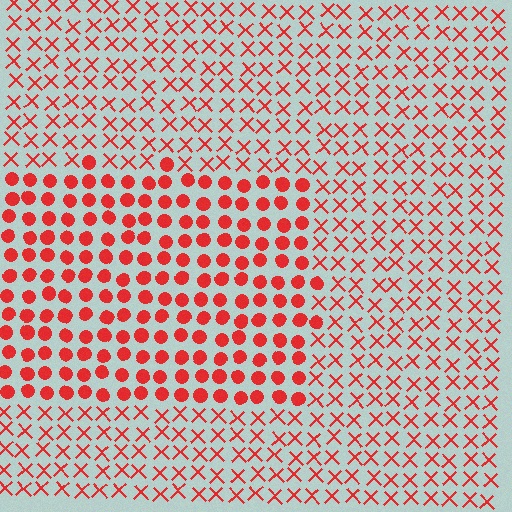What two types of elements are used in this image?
The image uses circles inside the rectangle region and X marks outside it.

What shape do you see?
I see a rectangle.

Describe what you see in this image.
The image is filled with small red elements arranged in a uniform grid. A rectangle-shaped region contains circles, while the surrounding area contains X marks. The boundary is defined purely by the change in element shape.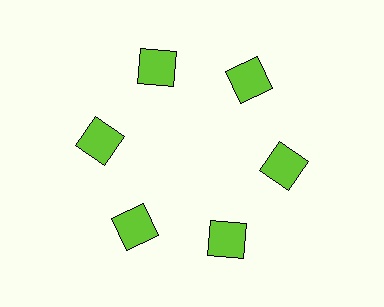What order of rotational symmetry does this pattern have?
This pattern has 6-fold rotational symmetry.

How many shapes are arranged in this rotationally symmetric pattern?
There are 6 shapes, arranged in 6 groups of 1.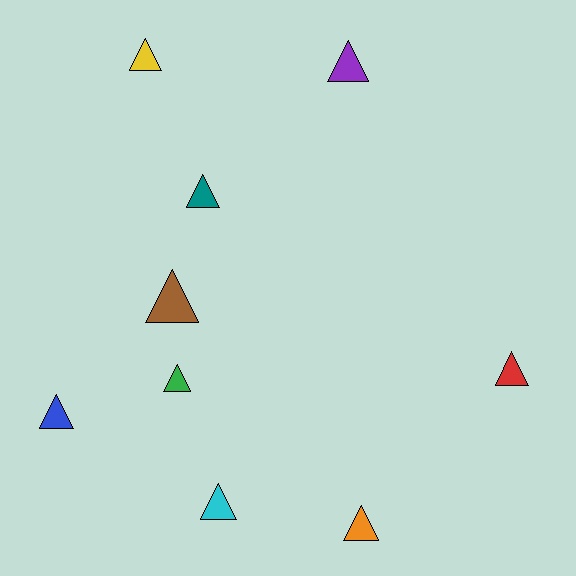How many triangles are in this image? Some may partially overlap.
There are 9 triangles.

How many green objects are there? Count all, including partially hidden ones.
There is 1 green object.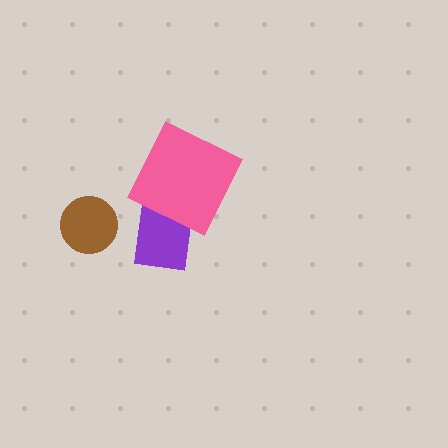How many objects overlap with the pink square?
1 object overlaps with the pink square.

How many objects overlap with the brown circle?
0 objects overlap with the brown circle.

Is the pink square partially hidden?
No, no other shape covers it.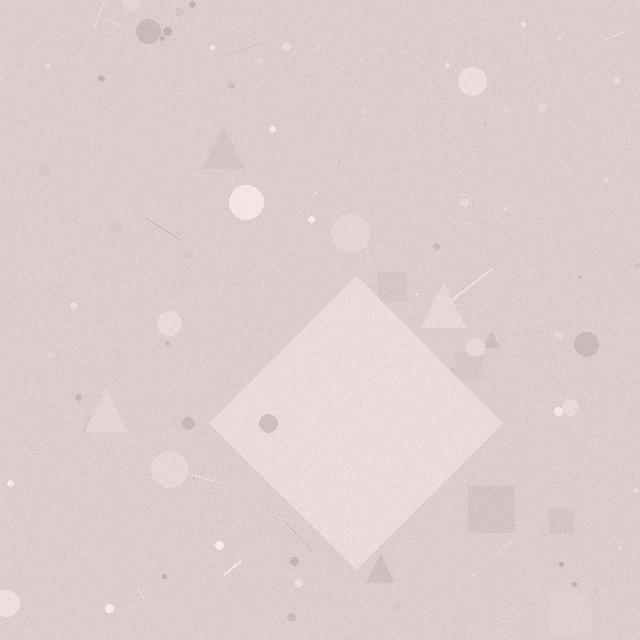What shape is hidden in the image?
A diamond is hidden in the image.